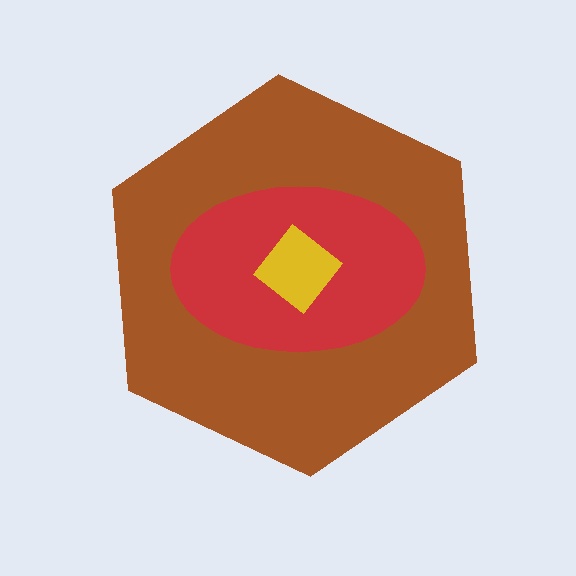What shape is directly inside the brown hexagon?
The red ellipse.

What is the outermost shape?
The brown hexagon.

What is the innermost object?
The yellow diamond.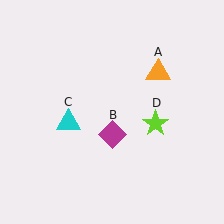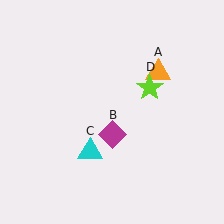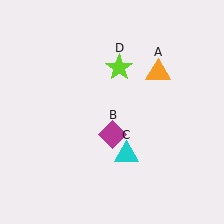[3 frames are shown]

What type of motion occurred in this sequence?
The cyan triangle (object C), lime star (object D) rotated counterclockwise around the center of the scene.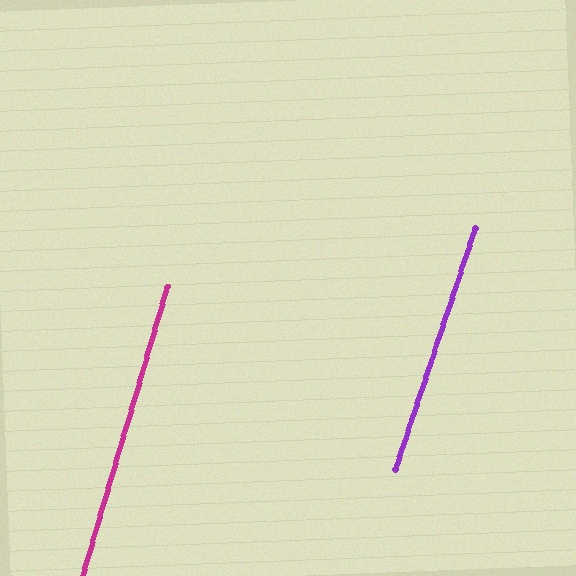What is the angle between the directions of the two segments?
Approximately 2 degrees.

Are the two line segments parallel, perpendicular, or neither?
Parallel — their directions differ by only 1.9°.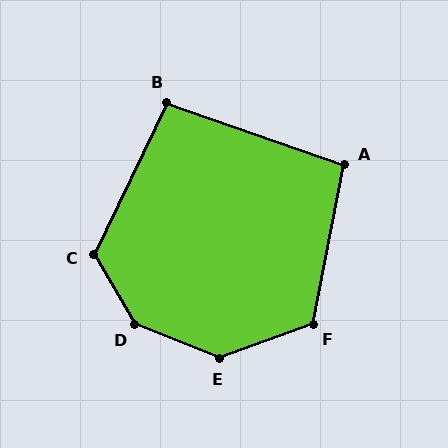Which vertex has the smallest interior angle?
B, at approximately 97 degrees.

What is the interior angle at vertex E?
Approximately 138 degrees (obtuse).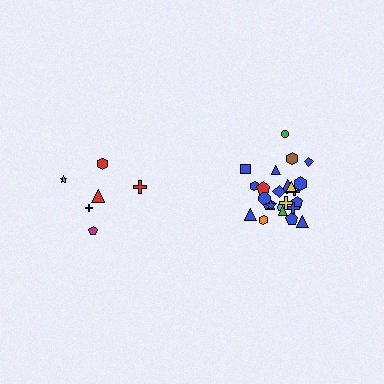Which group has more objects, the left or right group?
The right group.